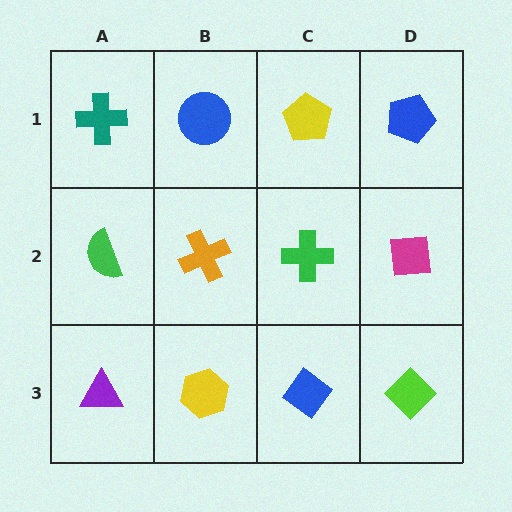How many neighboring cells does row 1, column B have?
3.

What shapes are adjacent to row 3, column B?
An orange cross (row 2, column B), a purple triangle (row 3, column A), a blue diamond (row 3, column C).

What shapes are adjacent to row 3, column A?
A green semicircle (row 2, column A), a yellow hexagon (row 3, column B).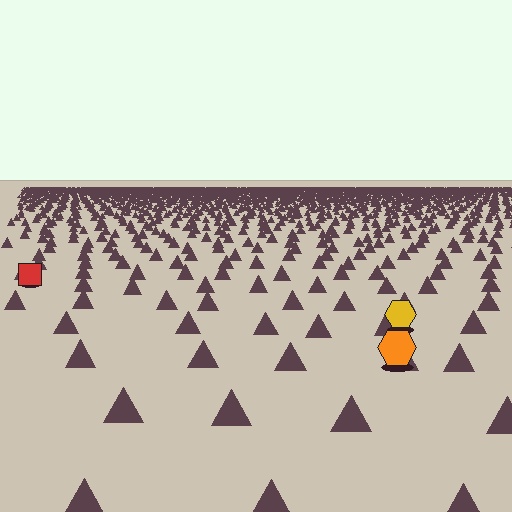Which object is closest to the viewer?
The orange hexagon is closest. The texture marks near it are larger and more spread out.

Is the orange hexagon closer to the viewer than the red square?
Yes. The orange hexagon is closer — you can tell from the texture gradient: the ground texture is coarser near it.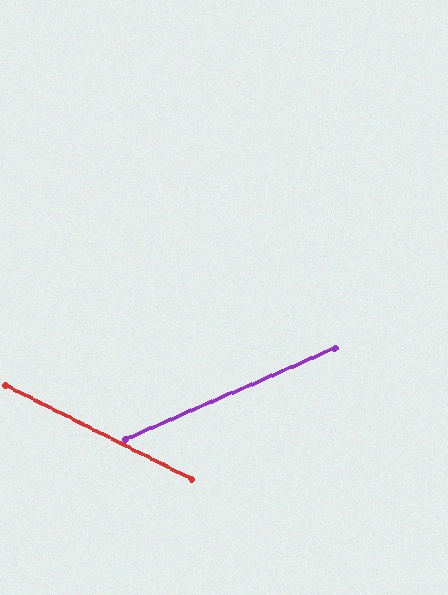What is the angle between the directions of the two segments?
Approximately 50 degrees.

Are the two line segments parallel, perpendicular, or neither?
Neither parallel nor perpendicular — they differ by about 50°.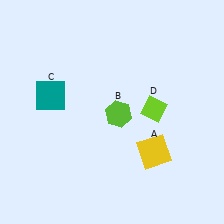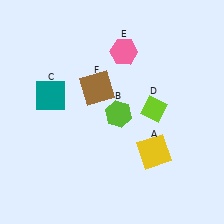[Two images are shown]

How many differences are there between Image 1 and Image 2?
There are 2 differences between the two images.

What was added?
A pink hexagon (E), a brown square (F) were added in Image 2.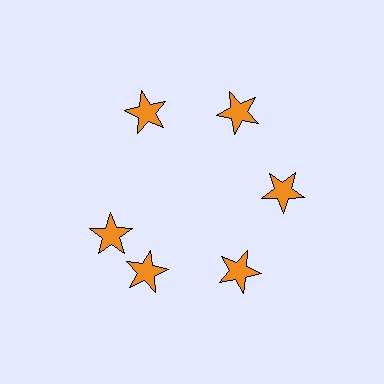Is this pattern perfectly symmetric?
No. The 6 orange stars are arranged in a ring, but one element near the 9 o'clock position is rotated out of alignment along the ring, breaking the 6-fold rotational symmetry.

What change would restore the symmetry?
The symmetry would be restored by rotating it back into even spacing with its neighbors so that all 6 stars sit at equal angles and equal distance from the center.